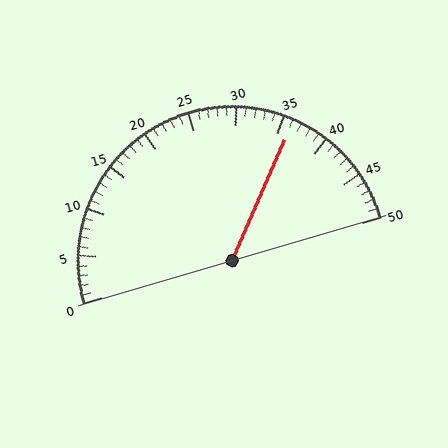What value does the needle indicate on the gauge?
The needle indicates approximately 36.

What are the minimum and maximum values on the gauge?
The gauge ranges from 0 to 50.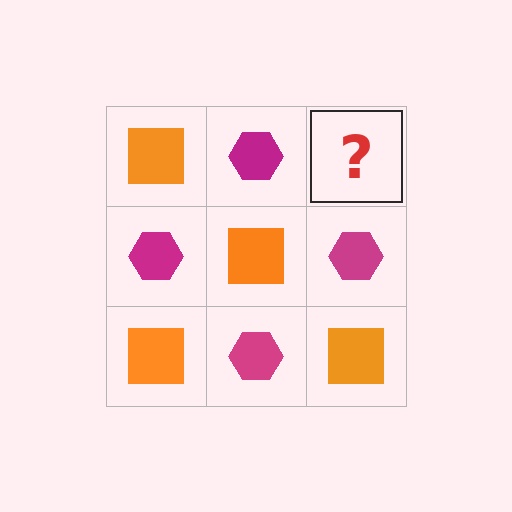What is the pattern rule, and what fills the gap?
The rule is that it alternates orange square and magenta hexagon in a checkerboard pattern. The gap should be filled with an orange square.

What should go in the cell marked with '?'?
The missing cell should contain an orange square.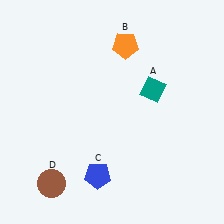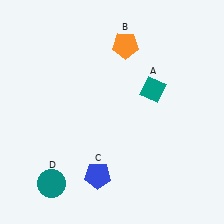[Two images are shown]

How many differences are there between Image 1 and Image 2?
There is 1 difference between the two images.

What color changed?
The circle (D) changed from brown in Image 1 to teal in Image 2.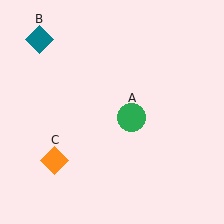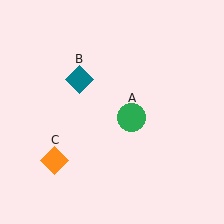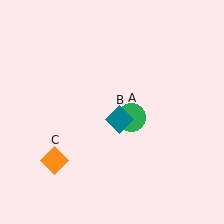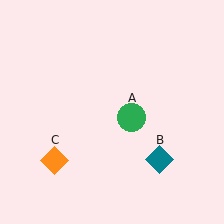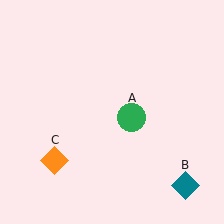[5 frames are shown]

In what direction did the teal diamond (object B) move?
The teal diamond (object B) moved down and to the right.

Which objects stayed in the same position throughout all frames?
Green circle (object A) and orange diamond (object C) remained stationary.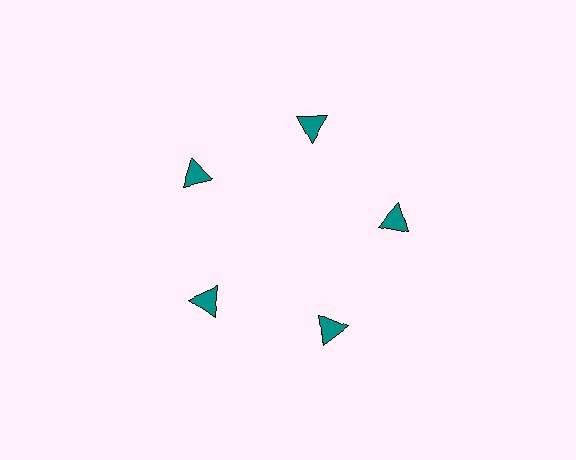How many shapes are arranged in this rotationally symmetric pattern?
There are 5 shapes, arranged in 5 groups of 1.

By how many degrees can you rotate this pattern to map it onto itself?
The pattern maps onto itself every 72 degrees of rotation.